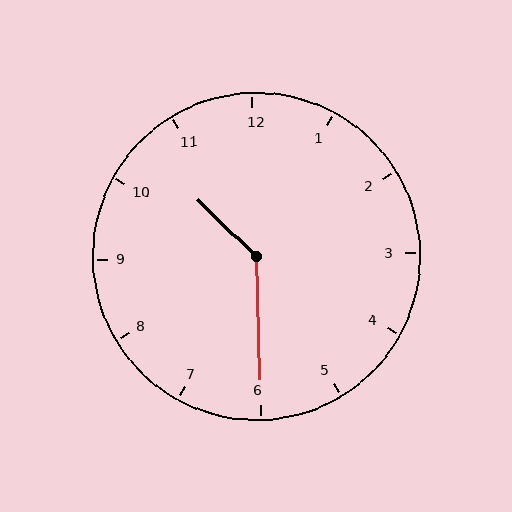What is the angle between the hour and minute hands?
Approximately 135 degrees.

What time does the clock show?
10:30.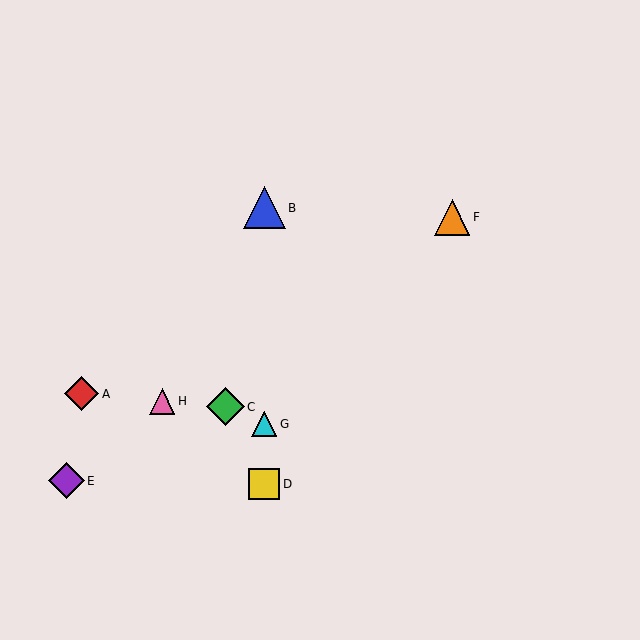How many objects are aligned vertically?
3 objects (B, D, G) are aligned vertically.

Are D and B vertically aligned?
Yes, both are at x≈264.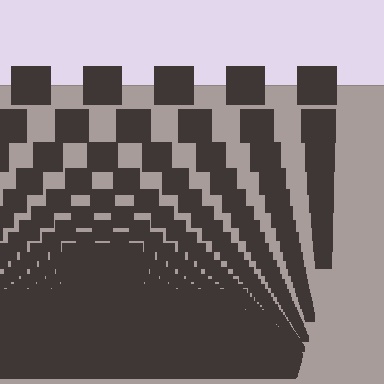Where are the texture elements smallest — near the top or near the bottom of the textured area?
Near the bottom.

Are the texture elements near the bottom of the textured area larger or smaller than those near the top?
Smaller. The gradient is inverted — elements near the bottom are smaller and denser.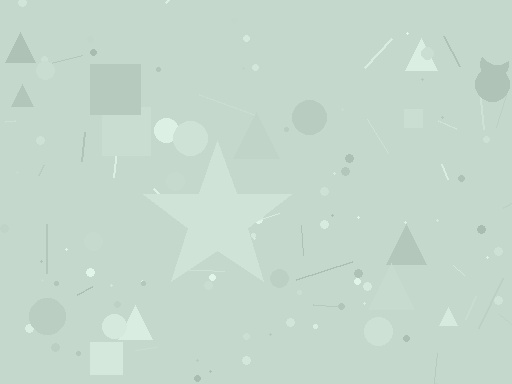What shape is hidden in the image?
A star is hidden in the image.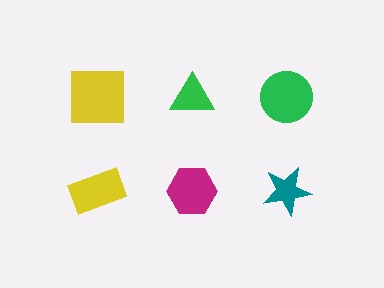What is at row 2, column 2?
A magenta hexagon.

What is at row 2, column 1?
A yellow rectangle.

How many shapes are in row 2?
3 shapes.